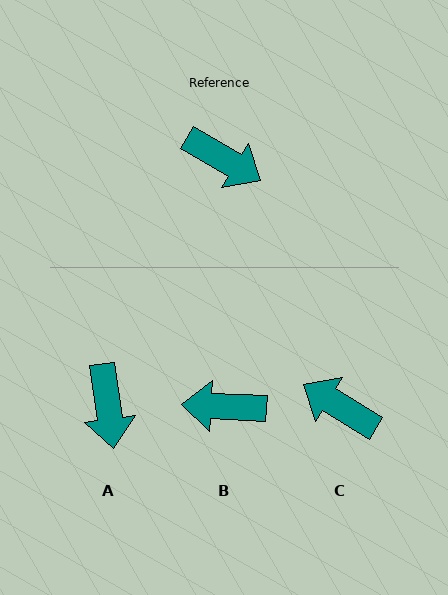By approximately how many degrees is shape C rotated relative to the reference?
Approximately 179 degrees counter-clockwise.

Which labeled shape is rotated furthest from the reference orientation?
C, about 179 degrees away.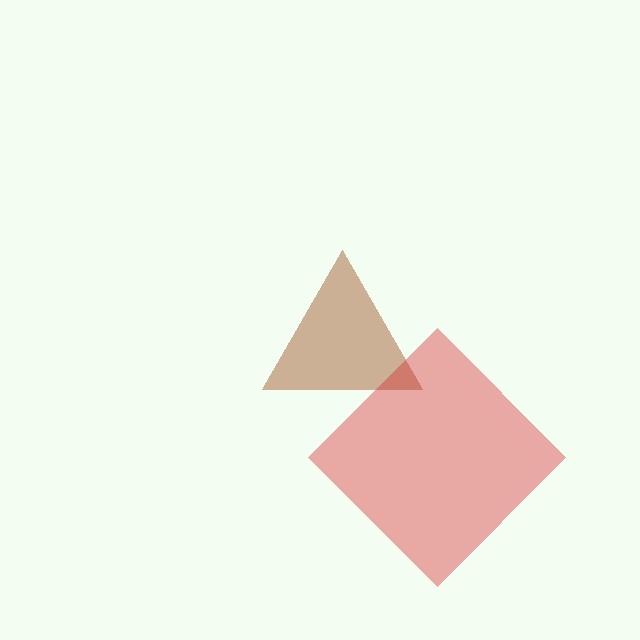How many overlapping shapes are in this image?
There are 2 overlapping shapes in the image.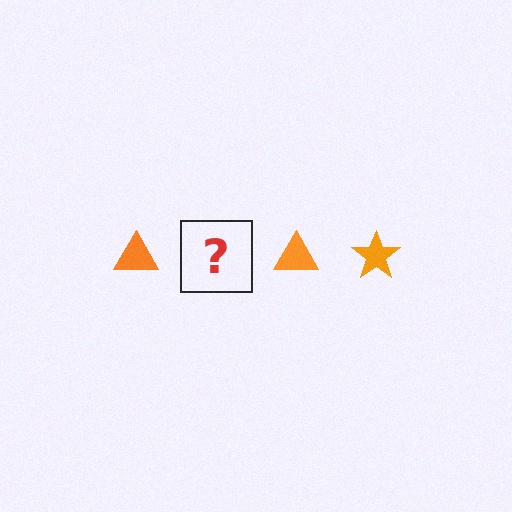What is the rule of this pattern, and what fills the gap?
The rule is that the pattern cycles through triangle, star shapes in orange. The gap should be filled with an orange star.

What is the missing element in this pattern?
The missing element is an orange star.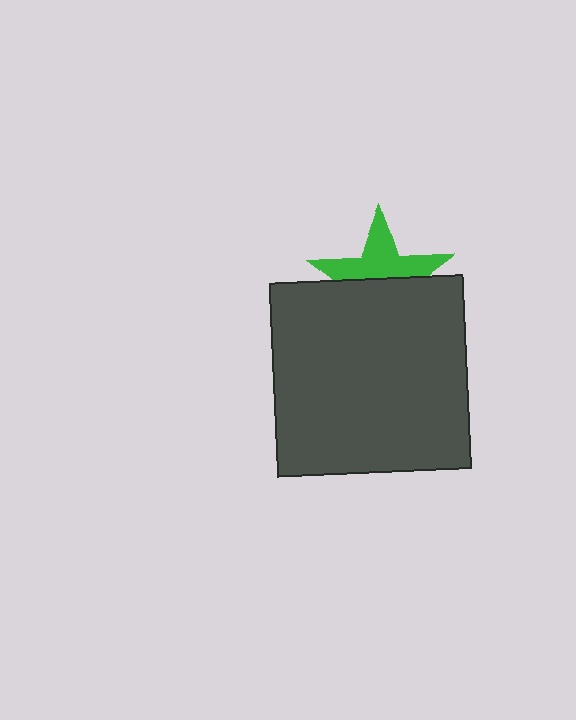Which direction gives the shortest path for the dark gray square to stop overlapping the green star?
Moving down gives the shortest separation.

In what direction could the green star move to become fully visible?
The green star could move up. That would shift it out from behind the dark gray square entirely.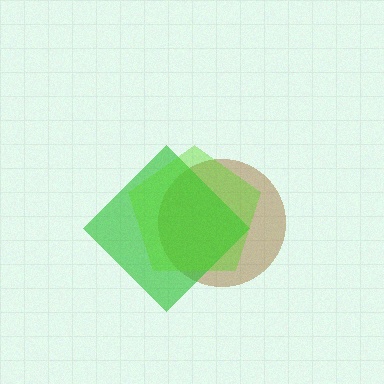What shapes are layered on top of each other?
The layered shapes are: a brown circle, a green diamond, a lime pentagon.